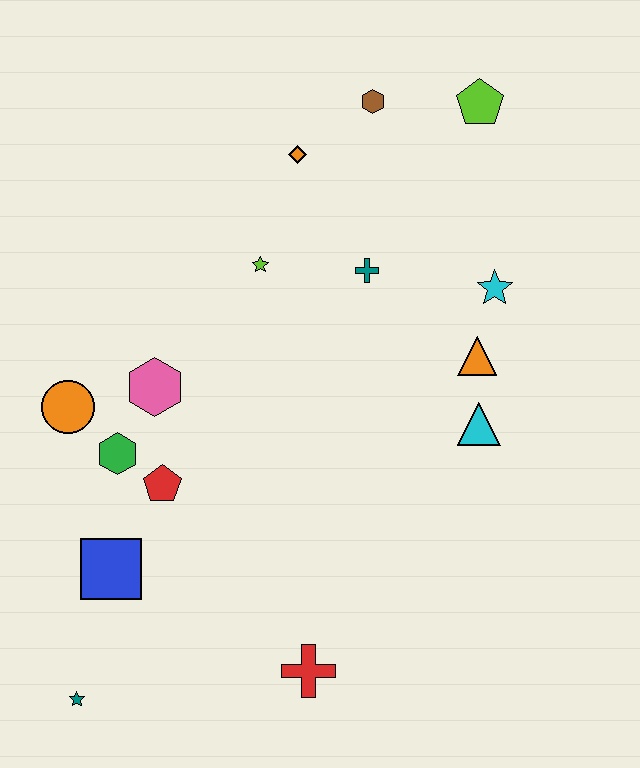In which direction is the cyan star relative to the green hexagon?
The cyan star is to the right of the green hexagon.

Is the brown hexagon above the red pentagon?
Yes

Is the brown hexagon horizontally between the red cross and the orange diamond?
No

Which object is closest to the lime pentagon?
The brown hexagon is closest to the lime pentagon.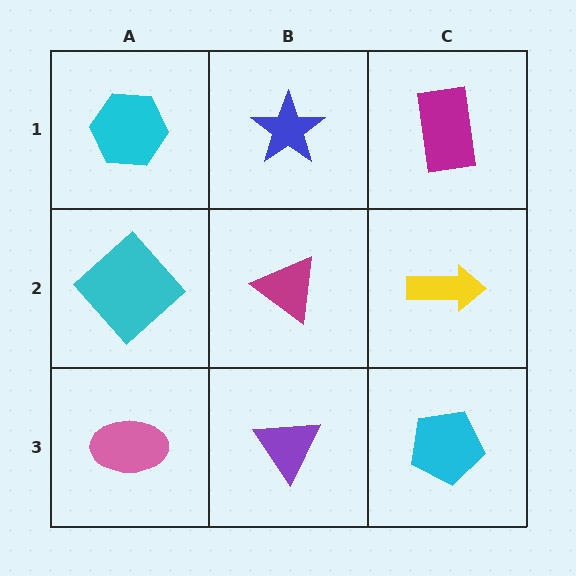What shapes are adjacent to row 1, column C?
A yellow arrow (row 2, column C), a blue star (row 1, column B).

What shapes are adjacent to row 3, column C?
A yellow arrow (row 2, column C), a purple triangle (row 3, column B).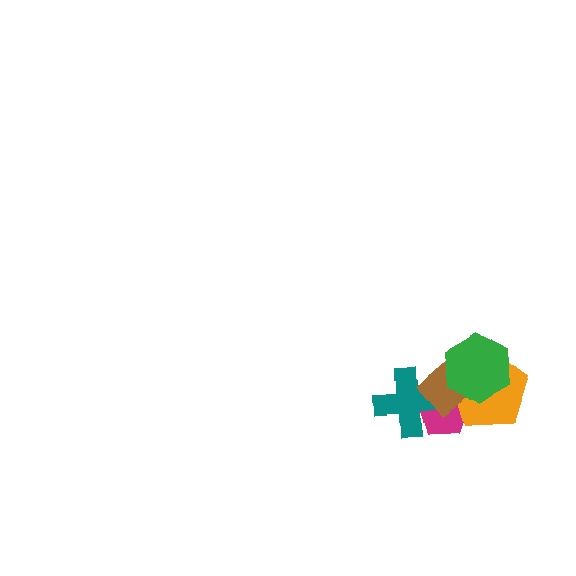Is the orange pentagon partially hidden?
Yes, it is partially covered by another shape.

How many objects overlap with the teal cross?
2 objects overlap with the teal cross.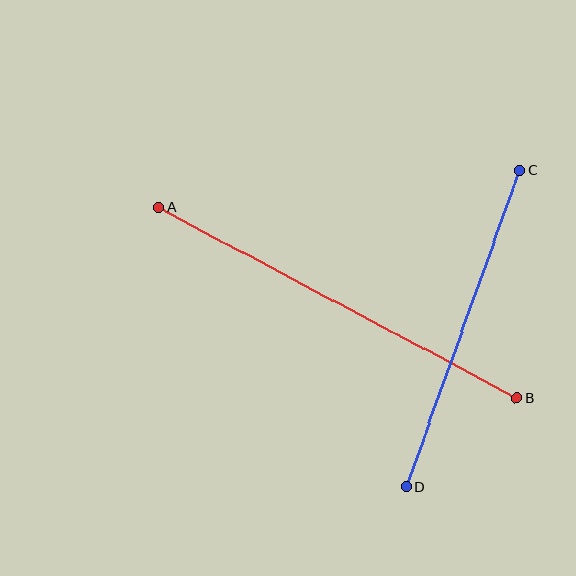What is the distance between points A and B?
The distance is approximately 406 pixels.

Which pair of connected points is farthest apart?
Points A and B are farthest apart.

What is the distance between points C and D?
The distance is approximately 336 pixels.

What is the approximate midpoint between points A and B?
The midpoint is at approximately (338, 303) pixels.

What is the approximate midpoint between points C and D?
The midpoint is at approximately (463, 328) pixels.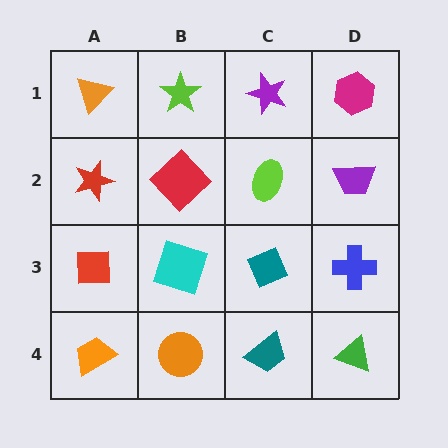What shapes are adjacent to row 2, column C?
A purple star (row 1, column C), a teal diamond (row 3, column C), a red diamond (row 2, column B), a purple trapezoid (row 2, column D).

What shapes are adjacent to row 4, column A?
A red square (row 3, column A), an orange circle (row 4, column B).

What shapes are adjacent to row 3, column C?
A lime ellipse (row 2, column C), a teal trapezoid (row 4, column C), a cyan square (row 3, column B), a blue cross (row 3, column D).